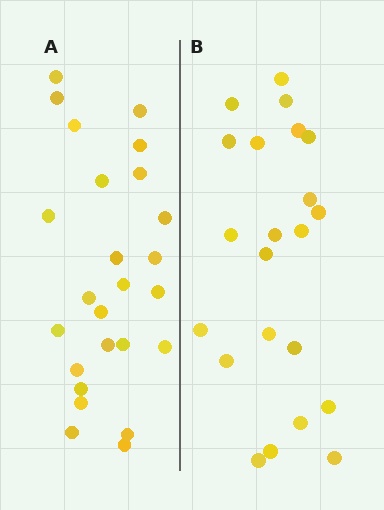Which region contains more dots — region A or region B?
Region A (the left region) has more dots.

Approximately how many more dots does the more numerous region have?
Region A has just a few more — roughly 2 or 3 more dots than region B.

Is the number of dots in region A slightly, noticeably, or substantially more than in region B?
Region A has only slightly more — the two regions are fairly close. The ratio is roughly 1.1 to 1.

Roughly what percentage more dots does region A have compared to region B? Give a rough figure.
About 15% more.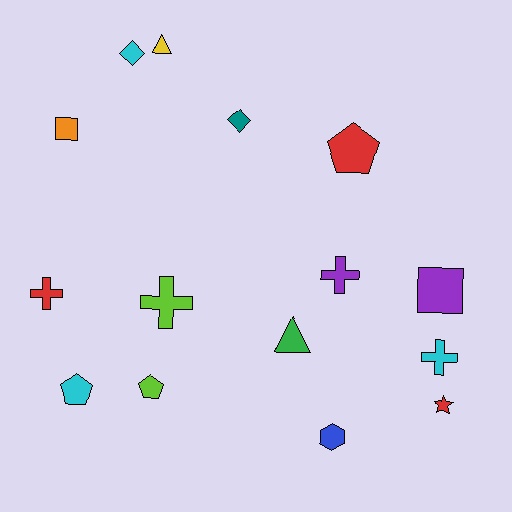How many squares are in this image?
There are 2 squares.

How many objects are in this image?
There are 15 objects.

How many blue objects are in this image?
There is 1 blue object.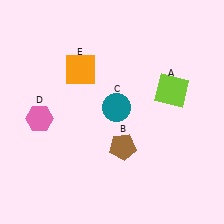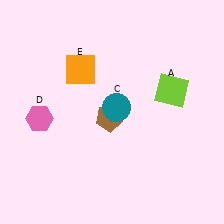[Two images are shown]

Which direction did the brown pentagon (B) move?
The brown pentagon (B) moved up.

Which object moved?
The brown pentagon (B) moved up.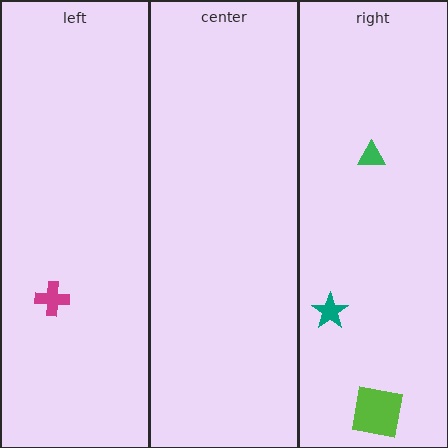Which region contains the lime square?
The right region.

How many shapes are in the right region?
3.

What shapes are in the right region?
The teal star, the green triangle, the lime square.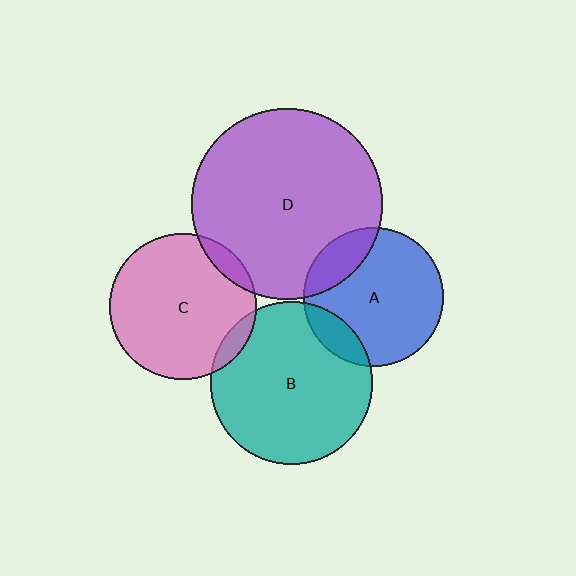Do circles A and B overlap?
Yes.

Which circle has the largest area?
Circle D (purple).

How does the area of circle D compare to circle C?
Approximately 1.7 times.